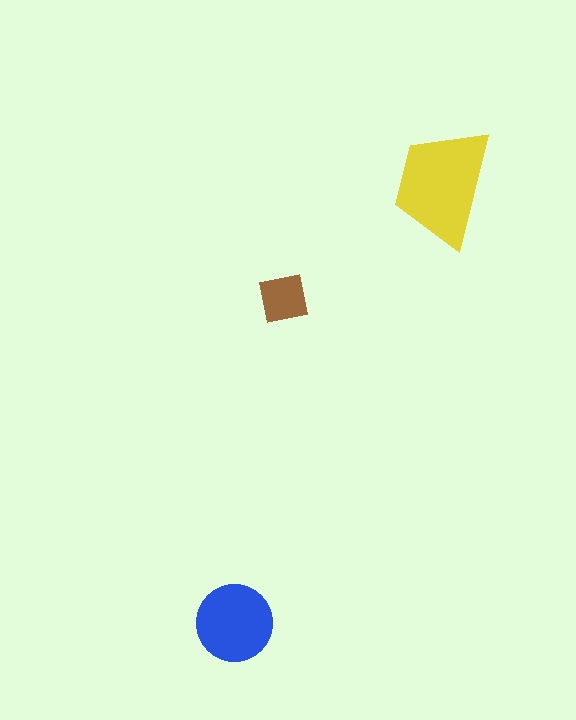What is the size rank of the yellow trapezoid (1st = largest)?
1st.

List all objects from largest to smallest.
The yellow trapezoid, the blue circle, the brown square.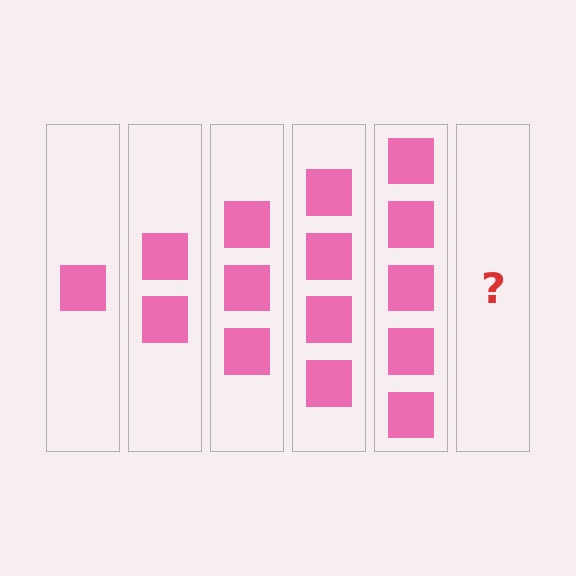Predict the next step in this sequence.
The next step is 6 squares.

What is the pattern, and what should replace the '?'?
The pattern is that each step adds one more square. The '?' should be 6 squares.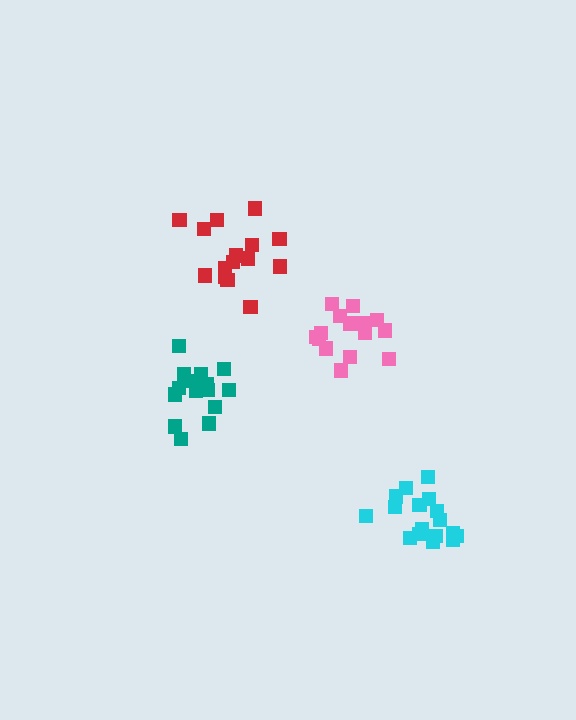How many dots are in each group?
Group 1: 16 dots, Group 2: 15 dots, Group 3: 17 dots, Group 4: 15 dots (63 total).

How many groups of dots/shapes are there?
There are 4 groups.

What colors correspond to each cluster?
The clusters are colored: teal, red, cyan, pink.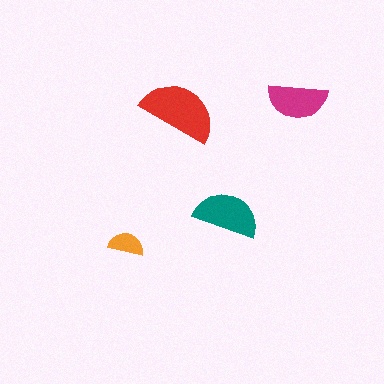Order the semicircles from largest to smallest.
the red one, the teal one, the magenta one, the orange one.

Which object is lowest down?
The orange semicircle is bottommost.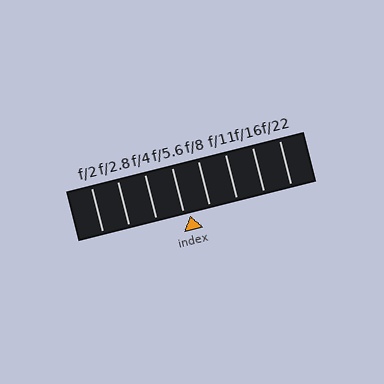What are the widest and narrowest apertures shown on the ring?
The widest aperture shown is f/2 and the narrowest is f/22.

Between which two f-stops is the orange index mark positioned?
The index mark is between f/5.6 and f/8.